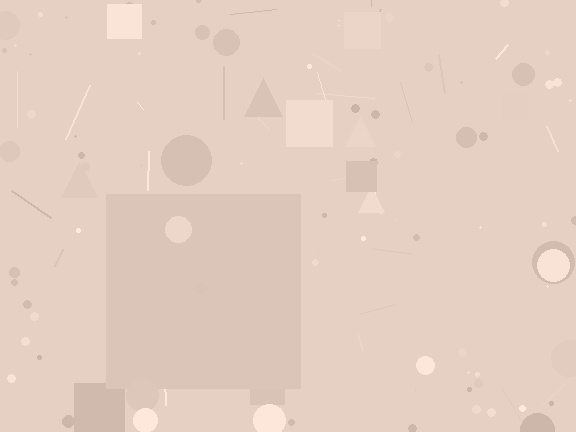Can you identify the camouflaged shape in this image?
The camouflaged shape is a square.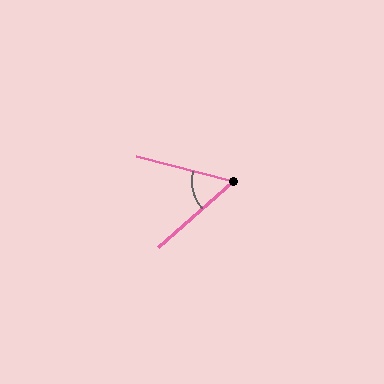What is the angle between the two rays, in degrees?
Approximately 56 degrees.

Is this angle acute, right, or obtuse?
It is acute.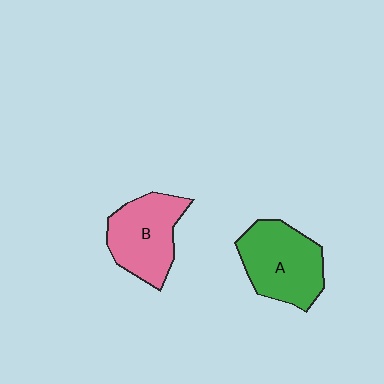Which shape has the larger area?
Shape A (green).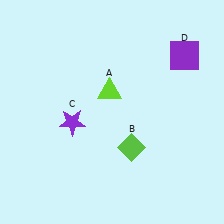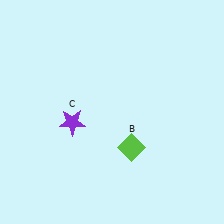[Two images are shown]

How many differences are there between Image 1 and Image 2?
There are 2 differences between the two images.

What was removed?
The purple square (D), the lime triangle (A) were removed in Image 2.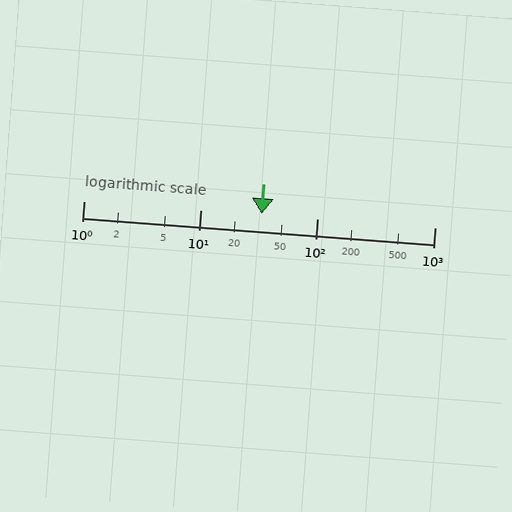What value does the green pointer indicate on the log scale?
The pointer indicates approximately 33.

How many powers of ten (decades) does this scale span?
The scale spans 3 decades, from 1 to 1000.